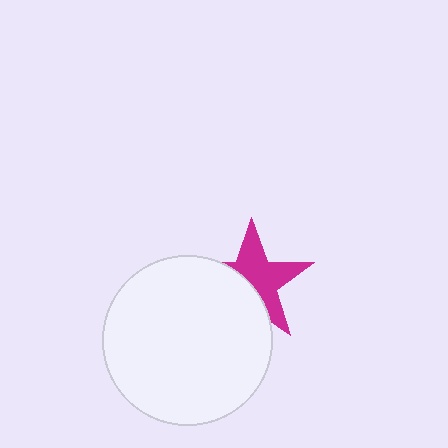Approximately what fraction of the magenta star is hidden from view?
Roughly 43% of the magenta star is hidden behind the white circle.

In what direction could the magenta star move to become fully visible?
The magenta star could move toward the upper-right. That would shift it out from behind the white circle entirely.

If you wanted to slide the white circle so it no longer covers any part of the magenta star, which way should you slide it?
Slide it toward the lower-left — that is the most direct way to separate the two shapes.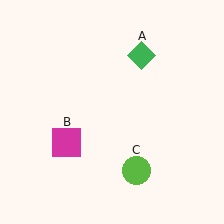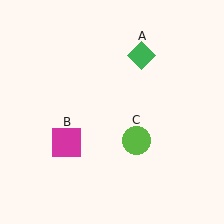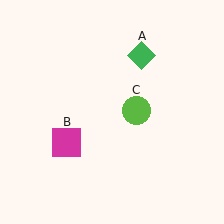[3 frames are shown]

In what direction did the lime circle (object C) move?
The lime circle (object C) moved up.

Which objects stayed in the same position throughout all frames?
Green diamond (object A) and magenta square (object B) remained stationary.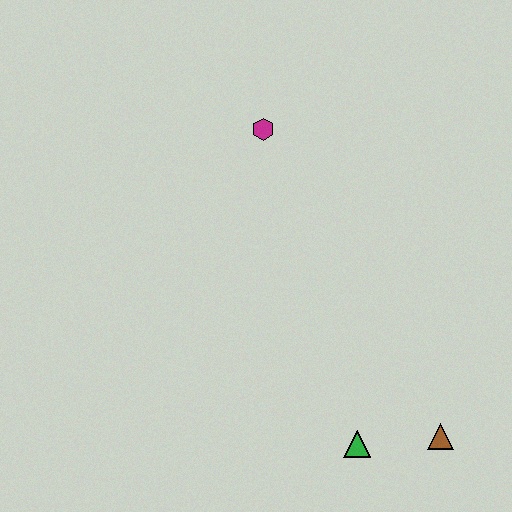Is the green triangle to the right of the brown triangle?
No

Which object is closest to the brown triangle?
The green triangle is closest to the brown triangle.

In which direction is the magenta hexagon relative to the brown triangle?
The magenta hexagon is above the brown triangle.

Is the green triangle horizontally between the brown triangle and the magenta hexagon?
Yes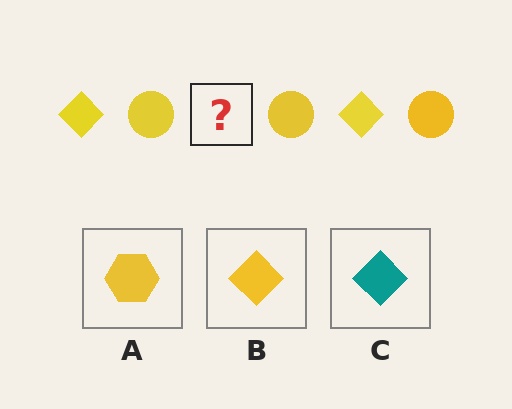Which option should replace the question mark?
Option B.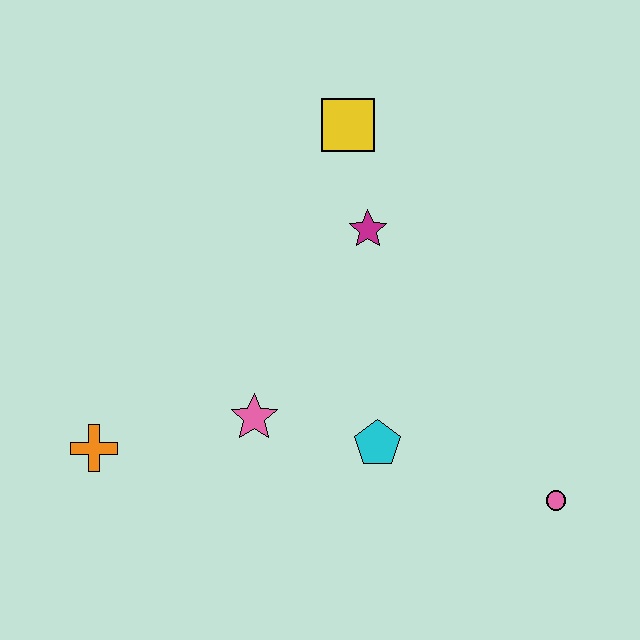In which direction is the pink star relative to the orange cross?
The pink star is to the right of the orange cross.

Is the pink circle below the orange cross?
Yes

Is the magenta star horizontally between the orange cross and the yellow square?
No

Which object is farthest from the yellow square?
The pink circle is farthest from the yellow square.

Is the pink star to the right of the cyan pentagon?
No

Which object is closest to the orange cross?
The pink star is closest to the orange cross.